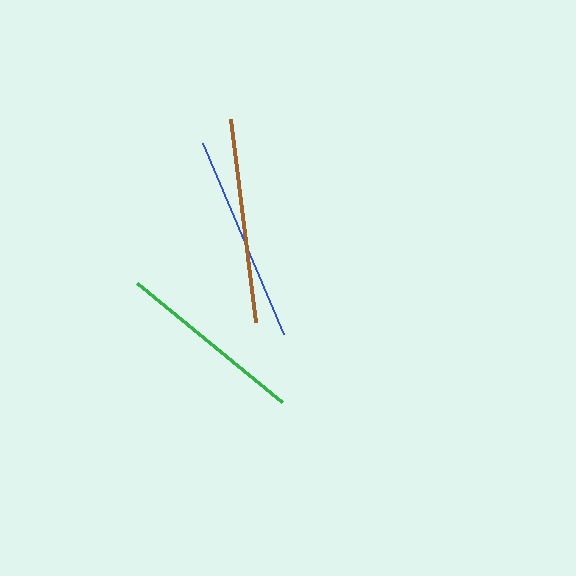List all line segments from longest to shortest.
From longest to shortest: blue, brown, green.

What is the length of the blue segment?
The blue segment is approximately 207 pixels long.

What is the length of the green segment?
The green segment is approximately 188 pixels long.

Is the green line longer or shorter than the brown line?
The brown line is longer than the green line.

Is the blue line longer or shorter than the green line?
The blue line is longer than the green line.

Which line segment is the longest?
The blue line is the longest at approximately 207 pixels.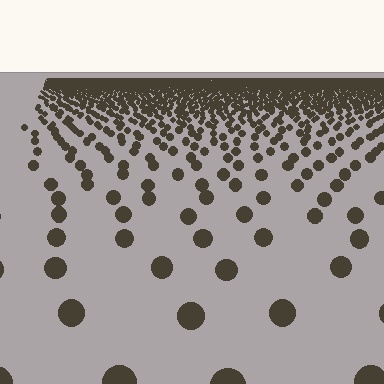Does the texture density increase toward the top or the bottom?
Density increases toward the top.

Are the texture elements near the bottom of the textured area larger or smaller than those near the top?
Larger. Near the bottom, elements are closer to the viewer and appear at a bigger on-screen size.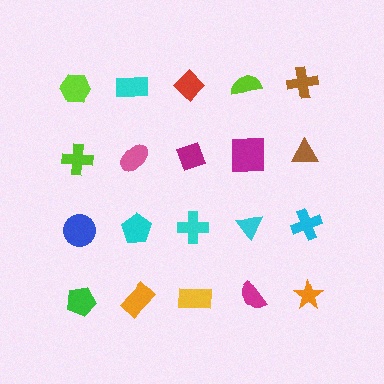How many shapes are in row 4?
5 shapes.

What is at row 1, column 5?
A brown cross.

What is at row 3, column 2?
A cyan pentagon.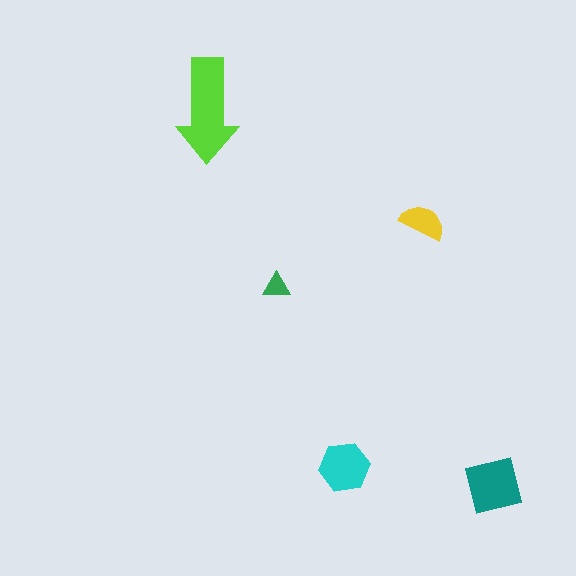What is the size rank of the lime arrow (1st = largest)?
1st.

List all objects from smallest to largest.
The green triangle, the yellow semicircle, the cyan hexagon, the teal square, the lime arrow.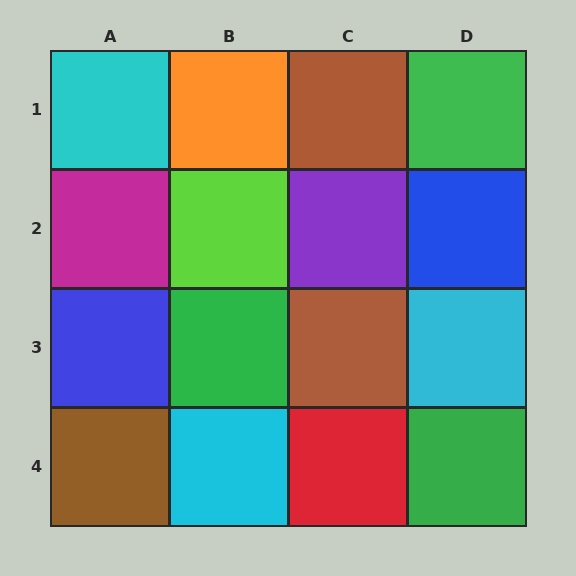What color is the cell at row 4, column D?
Green.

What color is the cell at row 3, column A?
Blue.